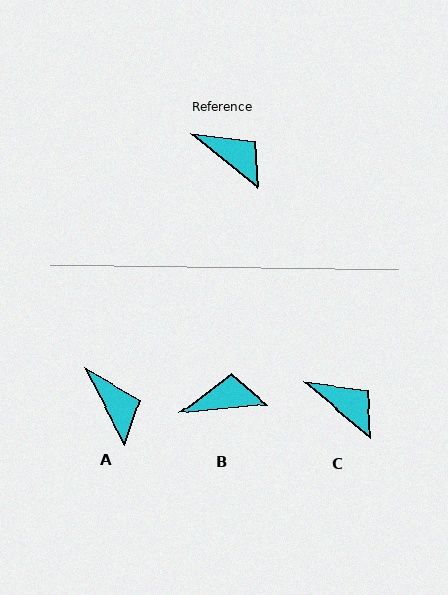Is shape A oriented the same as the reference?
No, it is off by about 22 degrees.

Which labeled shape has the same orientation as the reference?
C.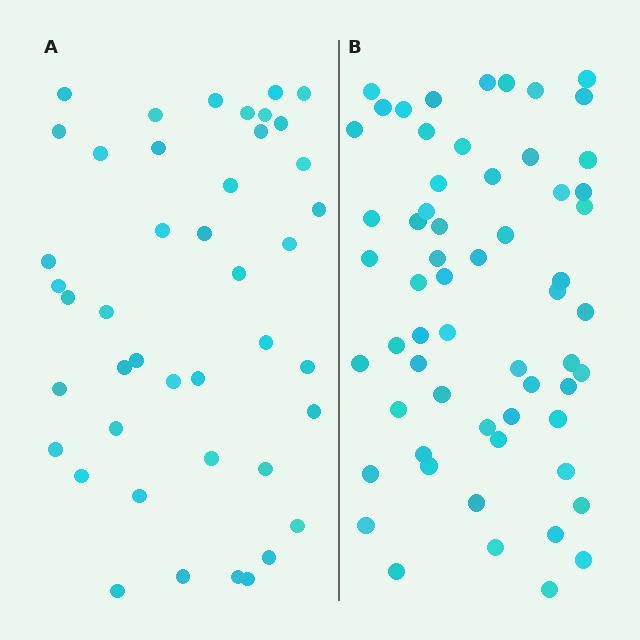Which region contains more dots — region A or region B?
Region B (the right region) has more dots.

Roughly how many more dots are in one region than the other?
Region B has approximately 15 more dots than region A.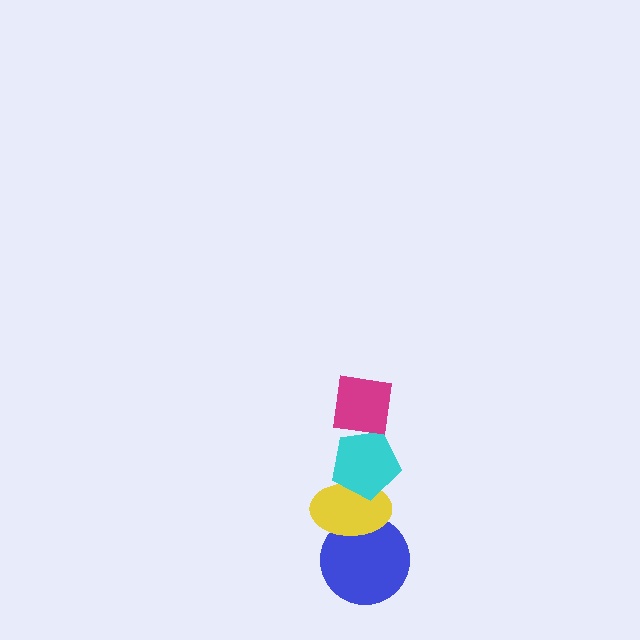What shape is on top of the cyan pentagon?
The magenta square is on top of the cyan pentagon.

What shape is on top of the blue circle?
The yellow ellipse is on top of the blue circle.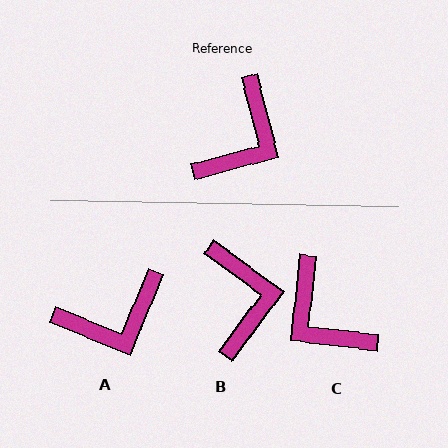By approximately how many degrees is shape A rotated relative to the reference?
Approximately 37 degrees clockwise.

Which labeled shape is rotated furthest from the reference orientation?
C, about 111 degrees away.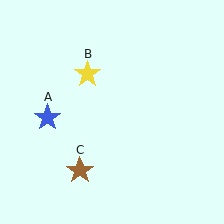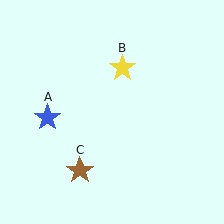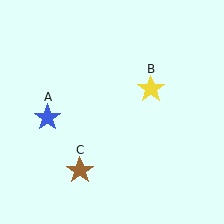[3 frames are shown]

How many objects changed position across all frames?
1 object changed position: yellow star (object B).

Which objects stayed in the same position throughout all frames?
Blue star (object A) and brown star (object C) remained stationary.